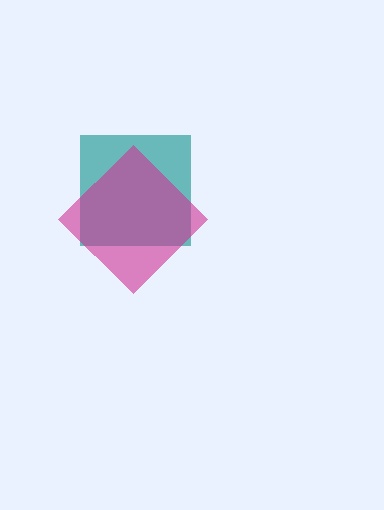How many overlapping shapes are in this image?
There are 2 overlapping shapes in the image.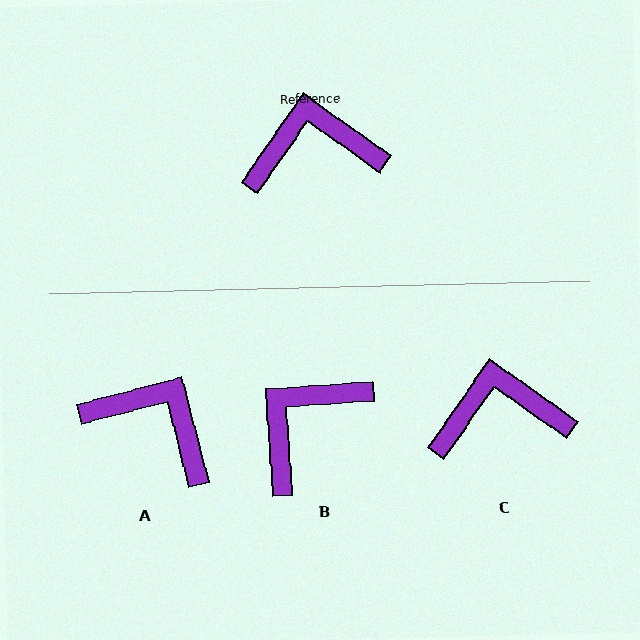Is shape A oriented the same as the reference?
No, it is off by about 40 degrees.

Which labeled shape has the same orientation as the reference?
C.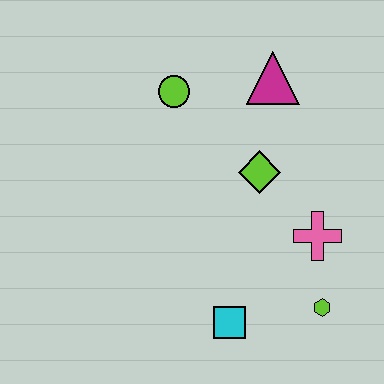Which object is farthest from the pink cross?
The lime circle is farthest from the pink cross.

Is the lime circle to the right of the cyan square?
No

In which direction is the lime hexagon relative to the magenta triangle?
The lime hexagon is below the magenta triangle.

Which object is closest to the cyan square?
The lime hexagon is closest to the cyan square.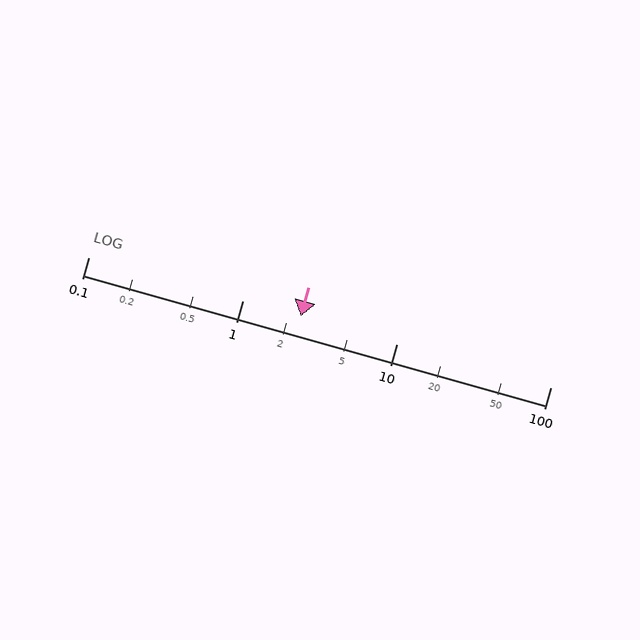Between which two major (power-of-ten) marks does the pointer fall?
The pointer is between 1 and 10.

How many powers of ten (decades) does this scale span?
The scale spans 3 decades, from 0.1 to 100.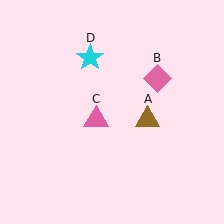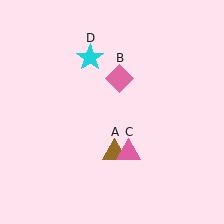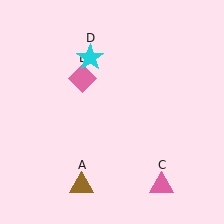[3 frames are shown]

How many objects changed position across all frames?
3 objects changed position: brown triangle (object A), pink diamond (object B), pink triangle (object C).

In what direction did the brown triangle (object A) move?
The brown triangle (object A) moved down and to the left.